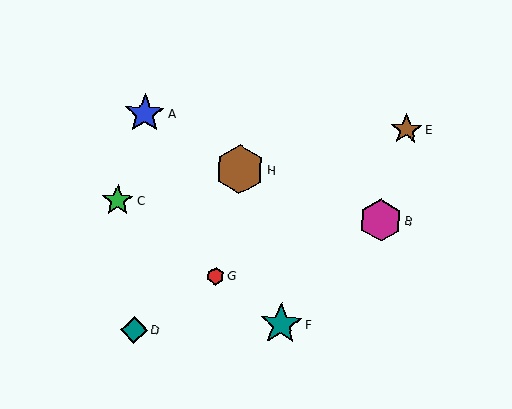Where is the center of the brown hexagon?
The center of the brown hexagon is at (240, 170).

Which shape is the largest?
The brown hexagon (labeled H) is the largest.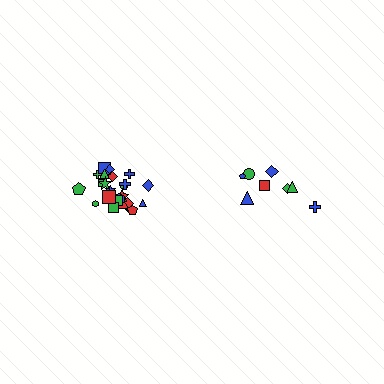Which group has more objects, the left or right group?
The left group.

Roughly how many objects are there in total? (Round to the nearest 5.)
Roughly 35 objects in total.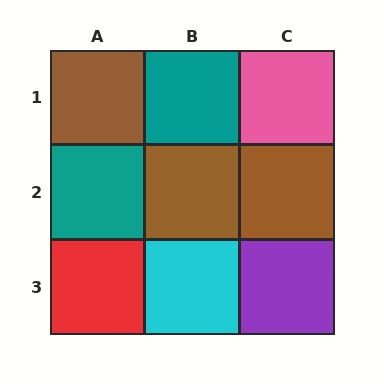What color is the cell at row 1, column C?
Pink.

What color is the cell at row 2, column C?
Brown.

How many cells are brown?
3 cells are brown.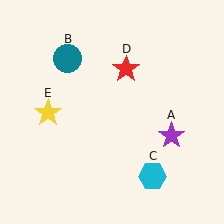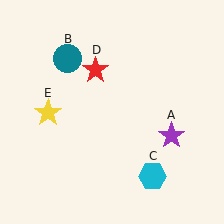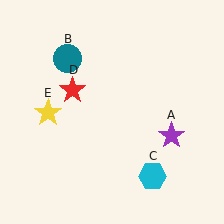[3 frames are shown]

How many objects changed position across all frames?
1 object changed position: red star (object D).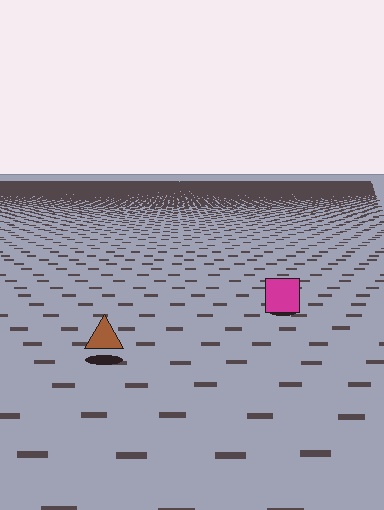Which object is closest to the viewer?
The brown triangle is closest. The texture marks near it are larger and more spread out.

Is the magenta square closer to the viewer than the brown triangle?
No. The brown triangle is closer — you can tell from the texture gradient: the ground texture is coarser near it.